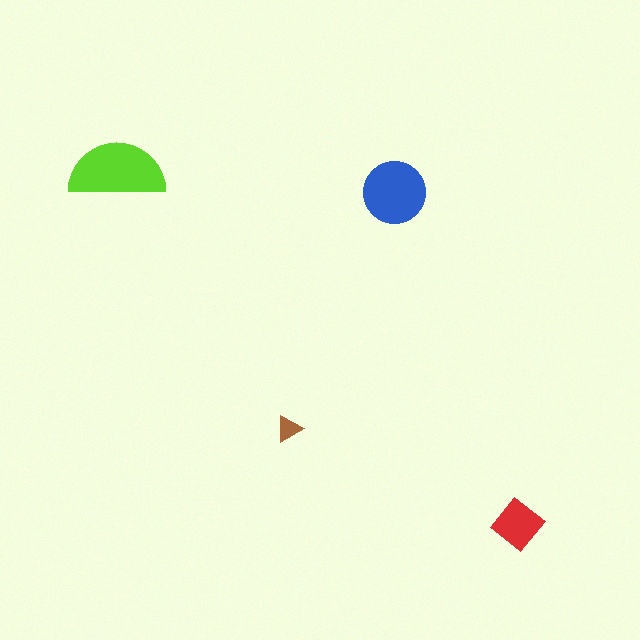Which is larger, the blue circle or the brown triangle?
The blue circle.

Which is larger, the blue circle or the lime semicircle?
The lime semicircle.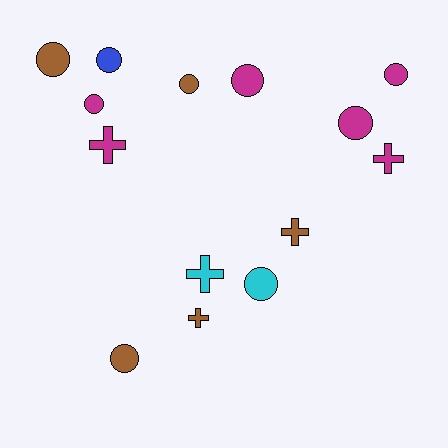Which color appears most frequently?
Magenta, with 6 objects.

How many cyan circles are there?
There is 1 cyan circle.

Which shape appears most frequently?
Circle, with 9 objects.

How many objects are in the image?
There are 14 objects.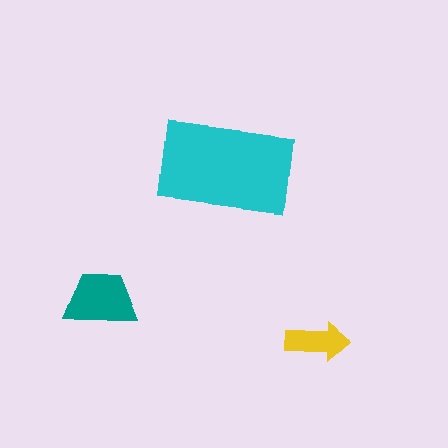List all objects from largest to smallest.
The cyan rectangle, the teal trapezoid, the yellow arrow.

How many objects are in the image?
There are 3 objects in the image.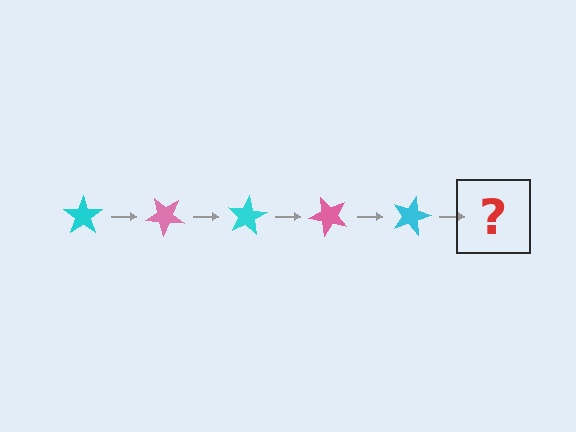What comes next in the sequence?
The next element should be a pink star, rotated 200 degrees from the start.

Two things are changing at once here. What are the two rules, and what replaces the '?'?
The two rules are that it rotates 40 degrees each step and the color cycles through cyan and pink. The '?' should be a pink star, rotated 200 degrees from the start.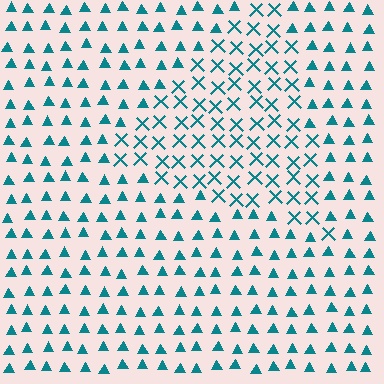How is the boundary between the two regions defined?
The boundary is defined by a change in element shape: X marks inside vs. triangles outside. All elements share the same color and spacing.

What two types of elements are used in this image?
The image uses X marks inside the triangle region and triangles outside it.